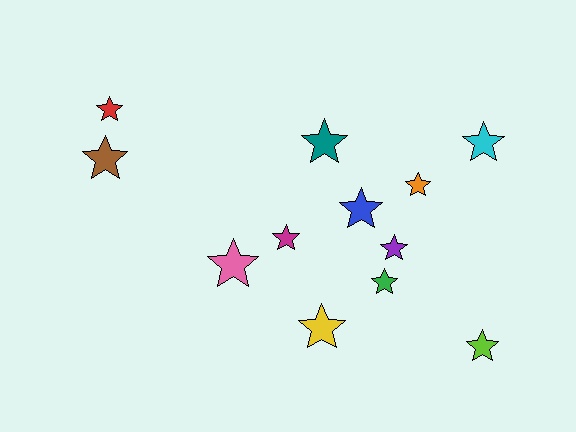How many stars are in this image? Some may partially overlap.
There are 12 stars.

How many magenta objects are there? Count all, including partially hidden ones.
There is 1 magenta object.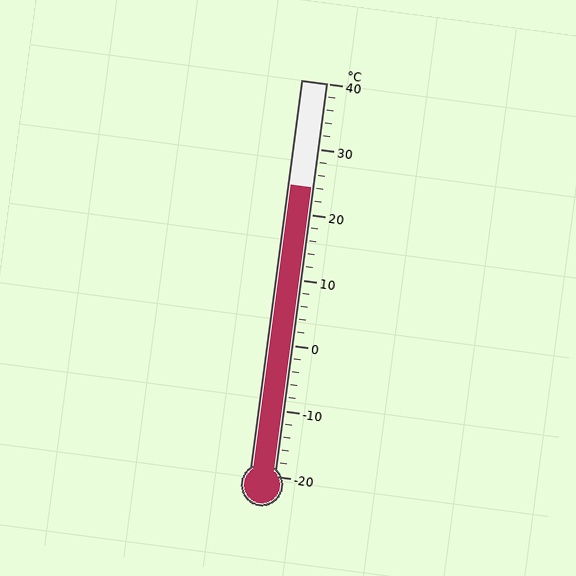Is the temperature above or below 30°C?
The temperature is below 30°C.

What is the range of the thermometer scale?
The thermometer scale ranges from -20°C to 40°C.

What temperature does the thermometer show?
The thermometer shows approximately 24°C.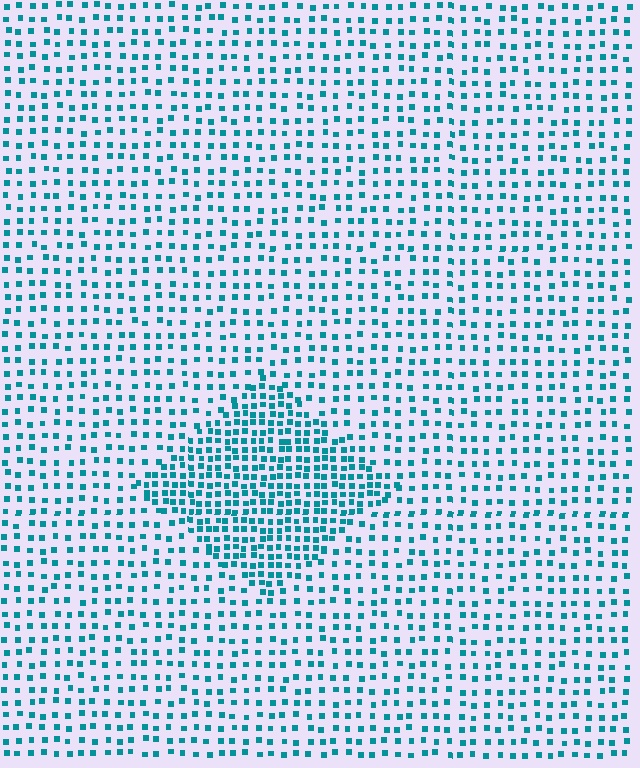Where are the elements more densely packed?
The elements are more densely packed inside the diamond boundary.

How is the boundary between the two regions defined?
The boundary is defined by a change in element density (approximately 2.0x ratio). All elements are the same color, size, and shape.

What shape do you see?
I see a diamond.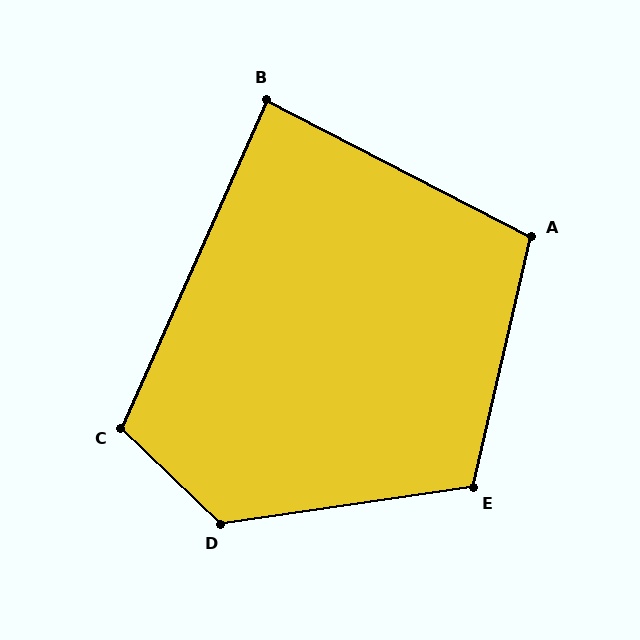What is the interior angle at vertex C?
Approximately 110 degrees (obtuse).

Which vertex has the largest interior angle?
D, at approximately 128 degrees.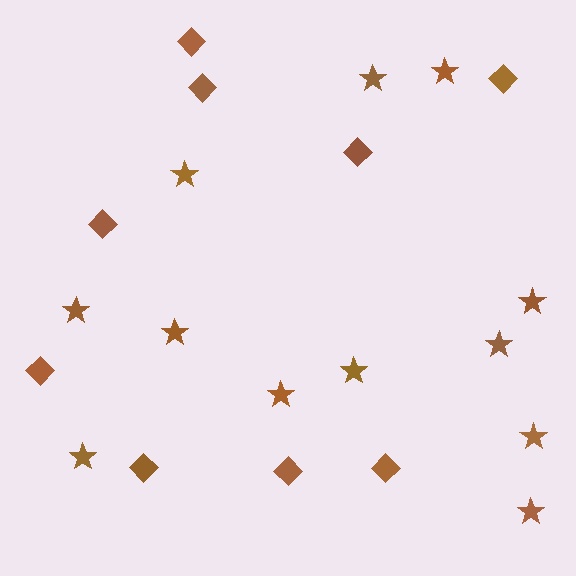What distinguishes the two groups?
There are 2 groups: one group of diamonds (9) and one group of stars (12).